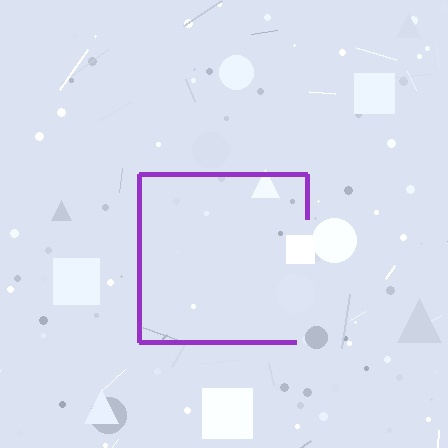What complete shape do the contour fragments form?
The contour fragments form a square.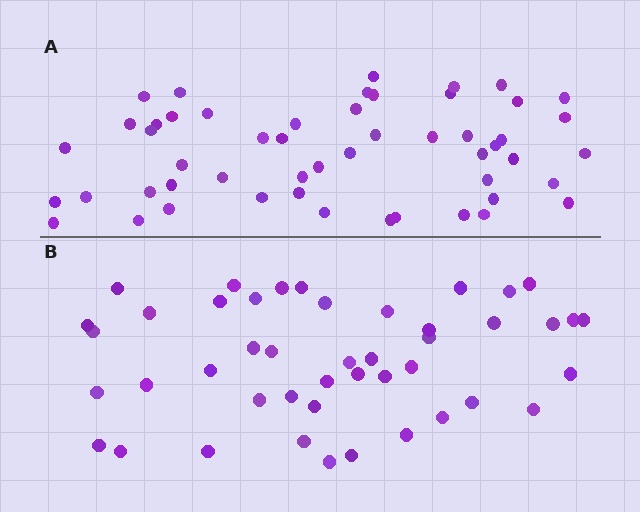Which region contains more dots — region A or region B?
Region A (the top region) has more dots.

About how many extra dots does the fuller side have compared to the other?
Region A has roughly 8 or so more dots than region B.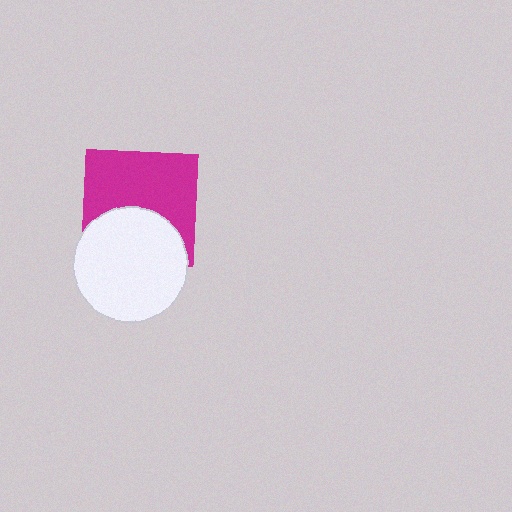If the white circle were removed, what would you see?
You would see the complete magenta square.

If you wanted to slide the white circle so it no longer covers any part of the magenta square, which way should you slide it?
Slide it down — that is the most direct way to separate the two shapes.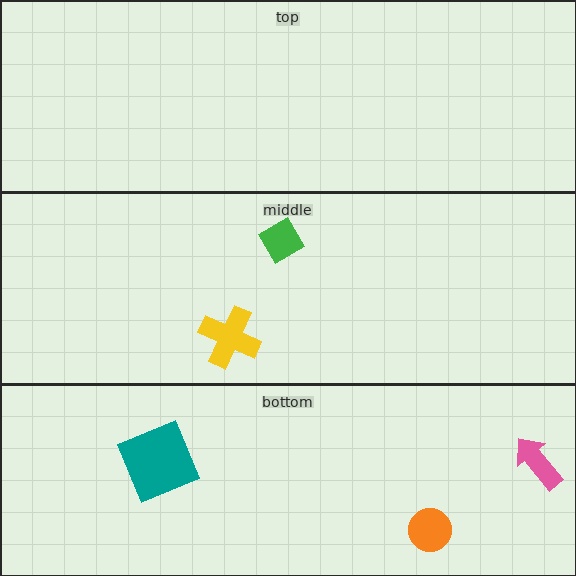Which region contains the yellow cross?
The middle region.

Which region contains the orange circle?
The bottom region.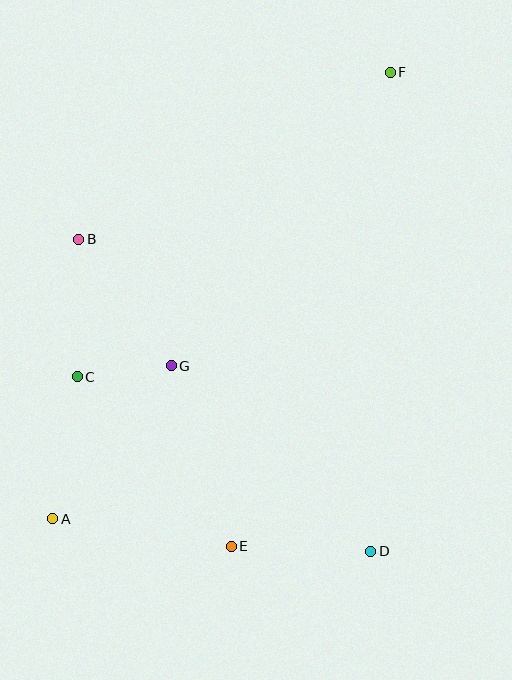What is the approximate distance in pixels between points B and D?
The distance between B and D is approximately 427 pixels.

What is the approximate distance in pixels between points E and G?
The distance between E and G is approximately 190 pixels.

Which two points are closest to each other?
Points C and G are closest to each other.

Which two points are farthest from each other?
Points A and F are farthest from each other.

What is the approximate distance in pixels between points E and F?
The distance between E and F is approximately 500 pixels.